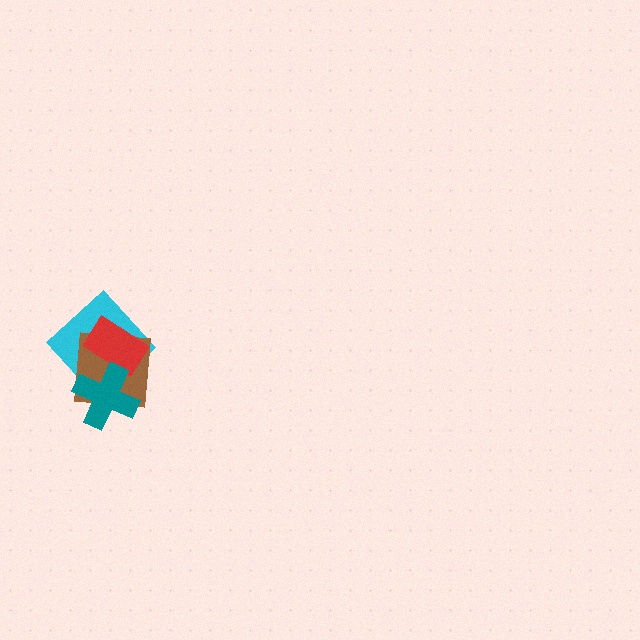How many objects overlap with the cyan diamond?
3 objects overlap with the cyan diamond.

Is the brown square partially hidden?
Yes, it is partially covered by another shape.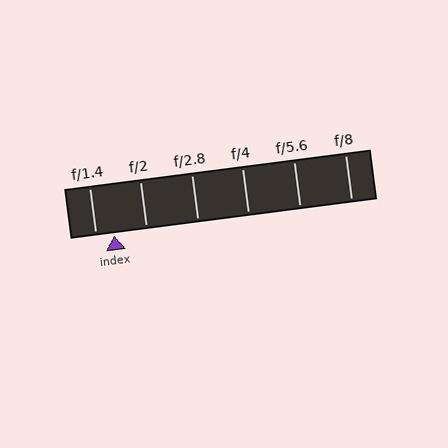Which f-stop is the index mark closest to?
The index mark is closest to f/1.4.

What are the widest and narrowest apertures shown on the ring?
The widest aperture shown is f/1.4 and the narrowest is f/8.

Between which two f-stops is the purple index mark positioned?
The index mark is between f/1.4 and f/2.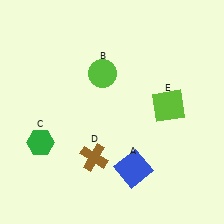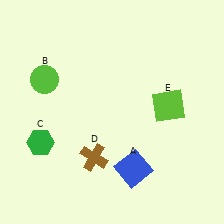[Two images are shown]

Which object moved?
The lime circle (B) moved left.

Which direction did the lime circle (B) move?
The lime circle (B) moved left.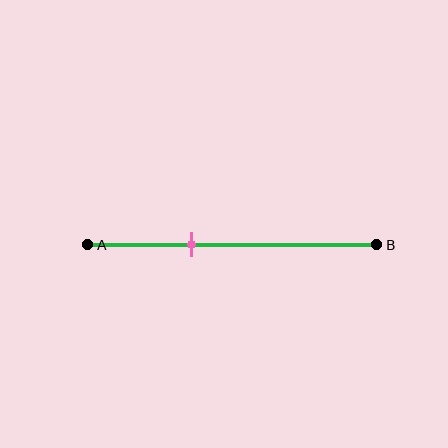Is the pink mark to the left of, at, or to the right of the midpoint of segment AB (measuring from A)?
The pink mark is to the left of the midpoint of segment AB.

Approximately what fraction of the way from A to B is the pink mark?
The pink mark is approximately 35% of the way from A to B.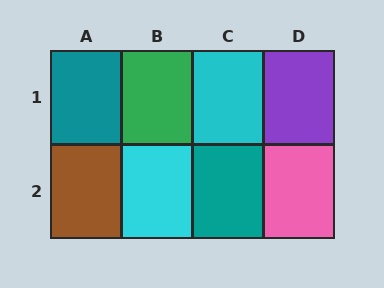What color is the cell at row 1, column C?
Cyan.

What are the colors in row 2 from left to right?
Brown, cyan, teal, pink.